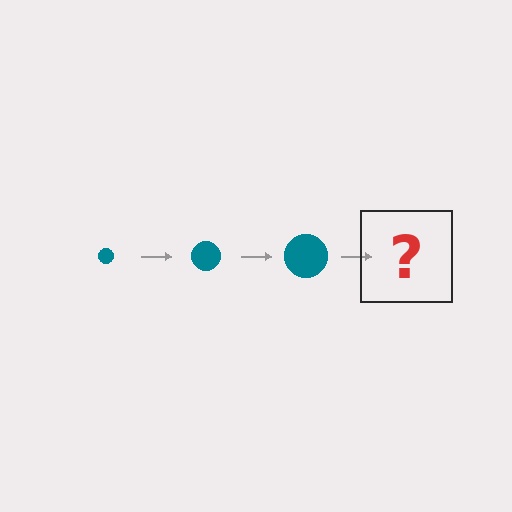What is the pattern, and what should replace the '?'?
The pattern is that the circle gets progressively larger each step. The '?' should be a teal circle, larger than the previous one.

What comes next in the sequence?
The next element should be a teal circle, larger than the previous one.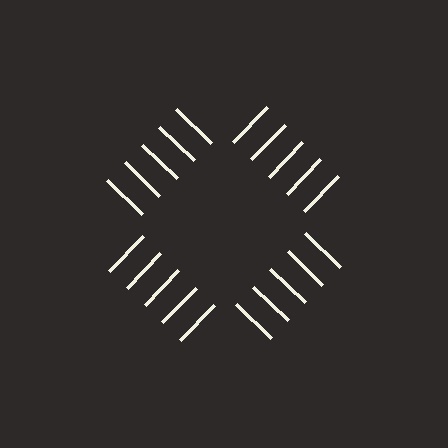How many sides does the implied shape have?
4 sides — the line-ends trace a square.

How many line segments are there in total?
20 — 5 along each of the 4 edges.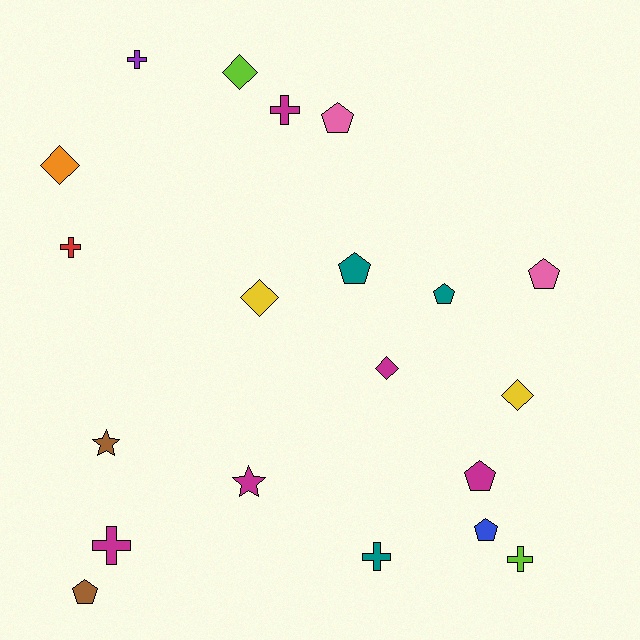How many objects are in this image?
There are 20 objects.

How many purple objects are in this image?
There is 1 purple object.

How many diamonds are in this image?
There are 5 diamonds.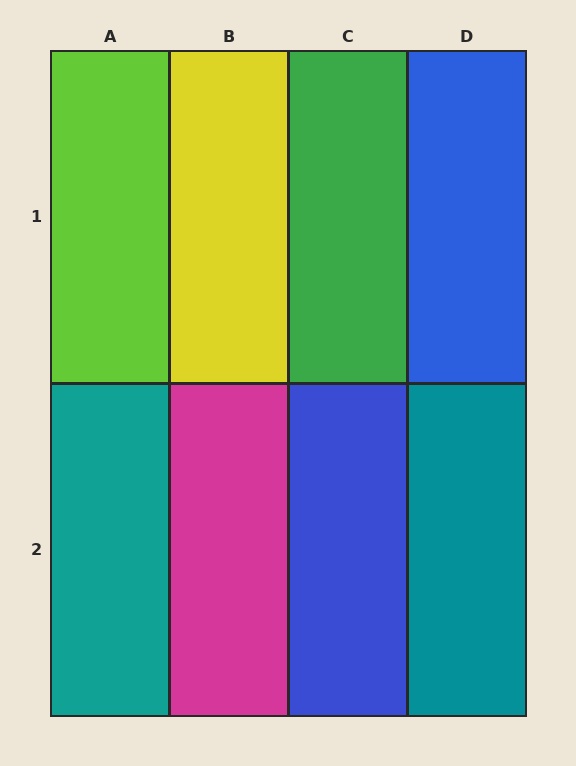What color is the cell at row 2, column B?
Magenta.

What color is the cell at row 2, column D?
Teal.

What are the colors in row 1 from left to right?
Lime, yellow, green, blue.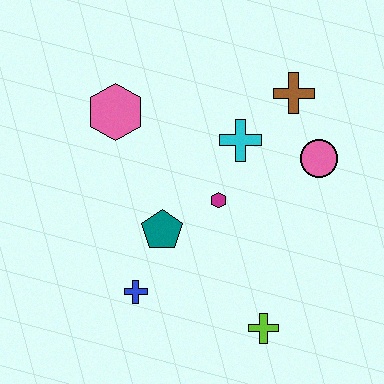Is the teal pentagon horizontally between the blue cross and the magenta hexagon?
Yes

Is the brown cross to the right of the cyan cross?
Yes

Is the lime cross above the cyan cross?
No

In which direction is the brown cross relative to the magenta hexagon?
The brown cross is above the magenta hexagon.